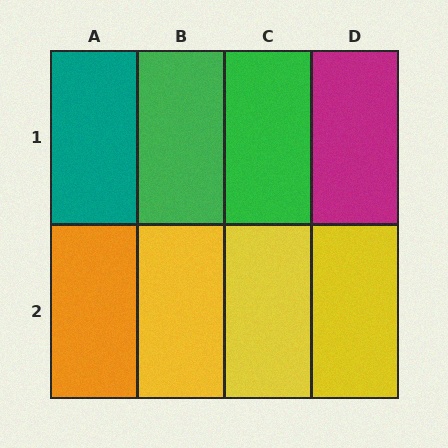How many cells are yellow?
3 cells are yellow.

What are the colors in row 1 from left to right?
Teal, green, green, magenta.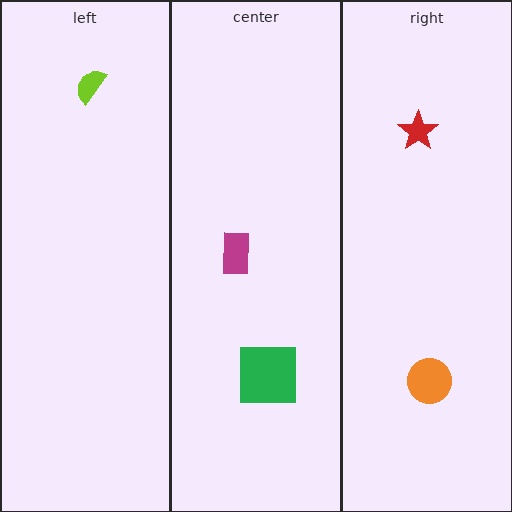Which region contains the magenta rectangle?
The center region.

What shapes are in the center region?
The green square, the magenta rectangle.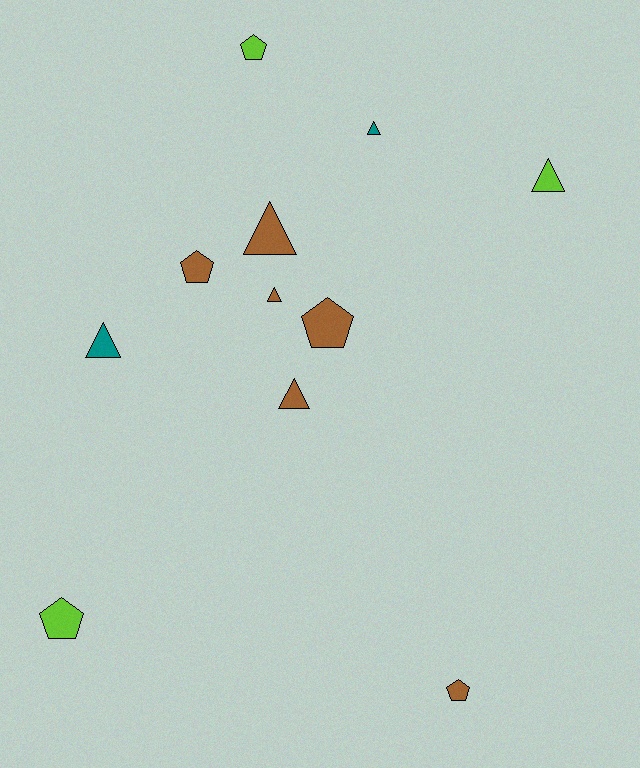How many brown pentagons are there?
There are 3 brown pentagons.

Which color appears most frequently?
Brown, with 6 objects.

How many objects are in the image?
There are 11 objects.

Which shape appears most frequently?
Triangle, with 6 objects.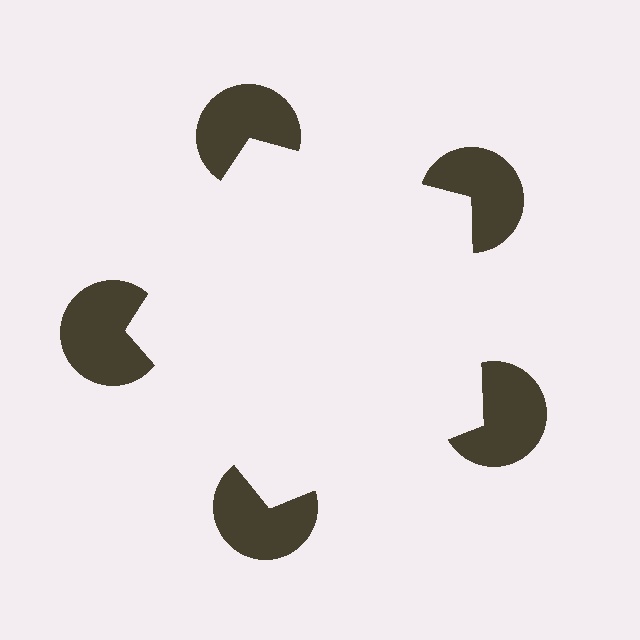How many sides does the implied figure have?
5 sides.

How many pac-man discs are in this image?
There are 5 — one at each vertex of the illusory pentagon.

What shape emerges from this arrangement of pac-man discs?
An illusory pentagon — its edges are inferred from the aligned wedge cuts in the pac-man discs, not physically drawn.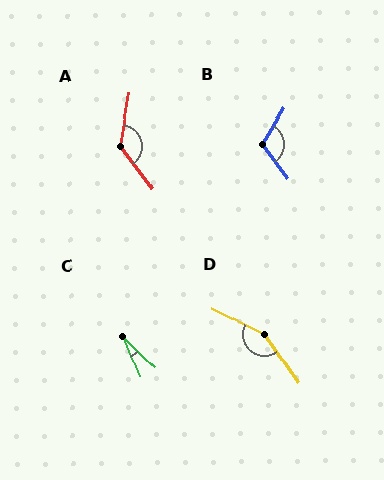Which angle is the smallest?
C, at approximately 22 degrees.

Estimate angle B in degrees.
Approximately 111 degrees.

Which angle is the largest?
D, at approximately 152 degrees.